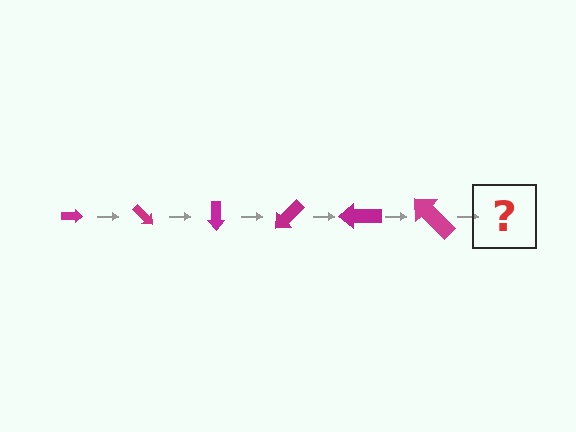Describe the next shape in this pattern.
It should be an arrow, larger than the previous one and rotated 270 degrees from the start.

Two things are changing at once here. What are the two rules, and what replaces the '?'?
The two rules are that the arrow grows larger each step and it rotates 45 degrees each step. The '?' should be an arrow, larger than the previous one and rotated 270 degrees from the start.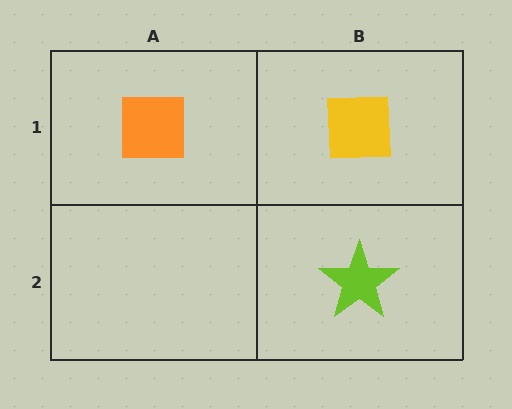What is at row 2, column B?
A lime star.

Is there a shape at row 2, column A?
No, that cell is empty.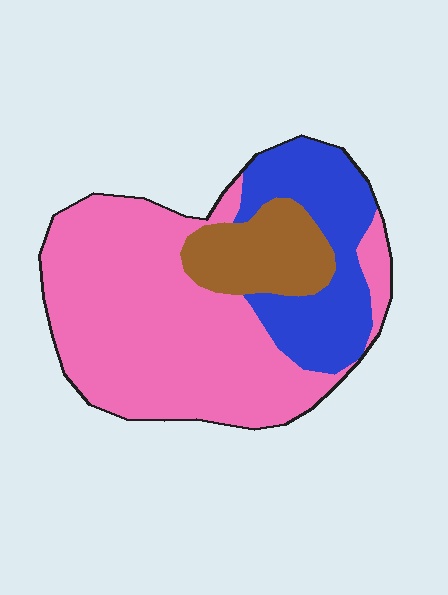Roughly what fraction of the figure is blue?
Blue covers about 25% of the figure.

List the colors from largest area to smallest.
From largest to smallest: pink, blue, brown.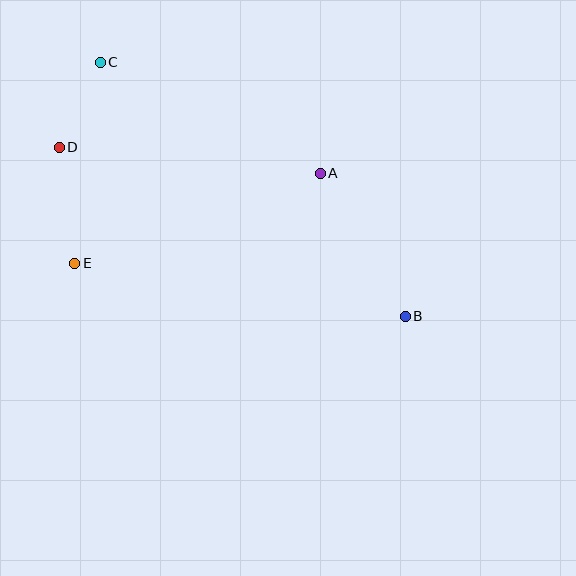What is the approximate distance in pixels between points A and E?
The distance between A and E is approximately 261 pixels.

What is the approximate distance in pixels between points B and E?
The distance between B and E is approximately 334 pixels.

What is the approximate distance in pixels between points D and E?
The distance between D and E is approximately 117 pixels.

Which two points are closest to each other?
Points C and D are closest to each other.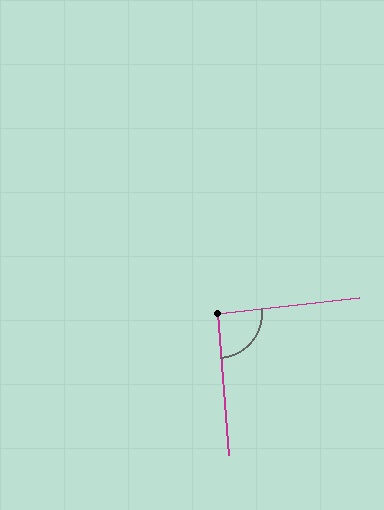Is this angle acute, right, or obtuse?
It is approximately a right angle.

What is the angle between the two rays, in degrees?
Approximately 92 degrees.